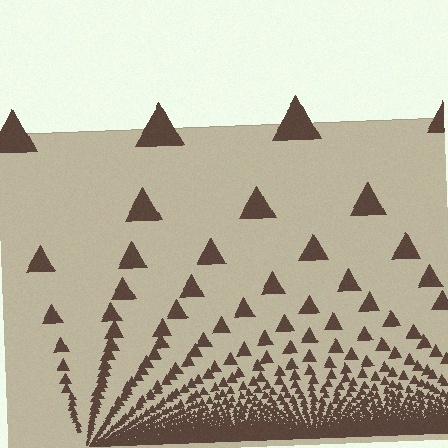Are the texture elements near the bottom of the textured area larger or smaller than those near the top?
Smaller. The gradient is inverted — elements near the bottom are smaller and denser.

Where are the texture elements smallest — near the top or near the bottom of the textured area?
Near the bottom.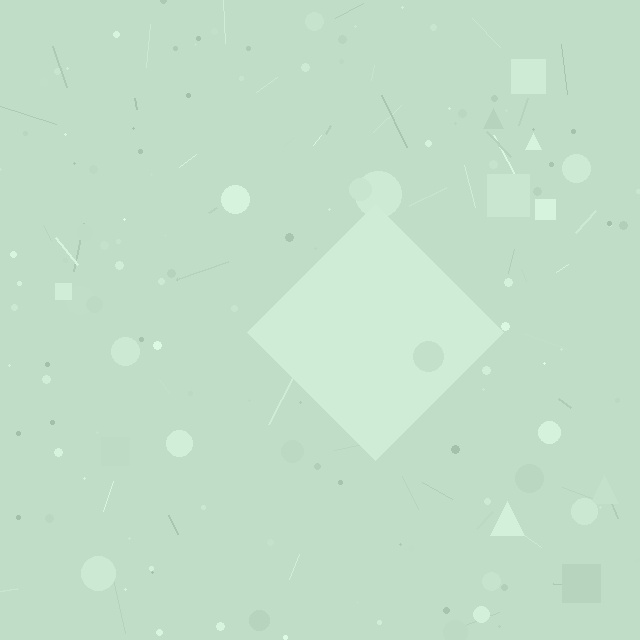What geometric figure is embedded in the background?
A diamond is embedded in the background.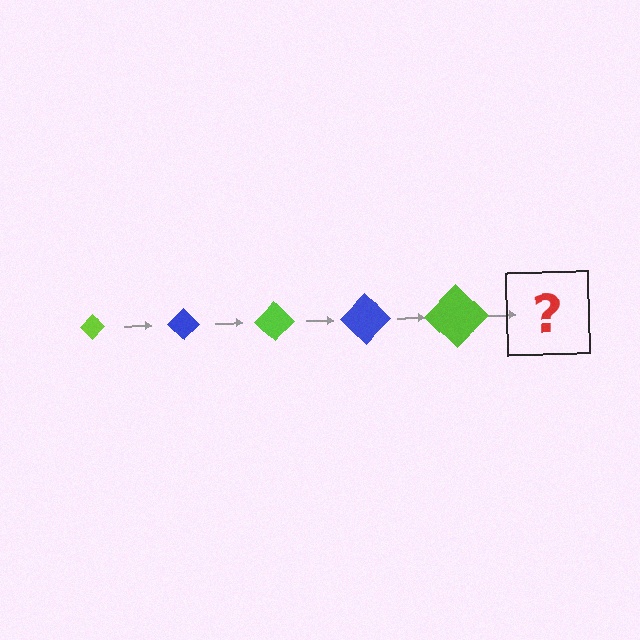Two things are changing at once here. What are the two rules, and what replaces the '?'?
The two rules are that the diamond grows larger each step and the color cycles through lime and blue. The '?' should be a blue diamond, larger than the previous one.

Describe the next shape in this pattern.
It should be a blue diamond, larger than the previous one.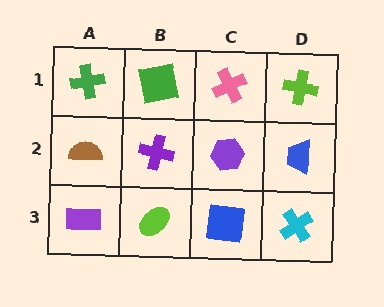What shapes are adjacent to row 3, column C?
A purple hexagon (row 2, column C), a lime ellipse (row 3, column B), a cyan cross (row 3, column D).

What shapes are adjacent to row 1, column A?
A brown semicircle (row 2, column A), a green square (row 1, column B).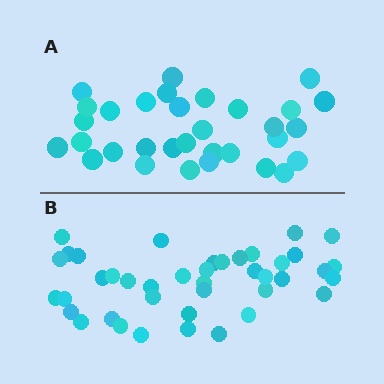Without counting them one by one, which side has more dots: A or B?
Region B (the bottom region) has more dots.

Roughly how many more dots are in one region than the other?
Region B has roughly 8 or so more dots than region A.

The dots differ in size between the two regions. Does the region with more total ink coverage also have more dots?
No. Region A has more total ink coverage because its dots are larger, but region B actually contains more individual dots. Total area can be misleading — the number of items is what matters here.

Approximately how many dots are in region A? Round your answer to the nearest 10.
About 30 dots. (The exact count is 32, which rounds to 30.)